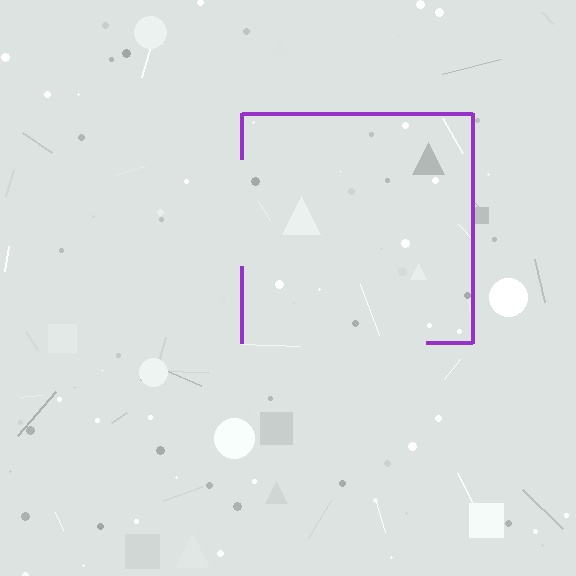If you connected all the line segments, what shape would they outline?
They would outline a square.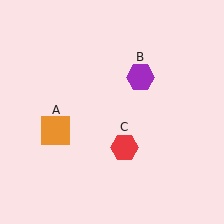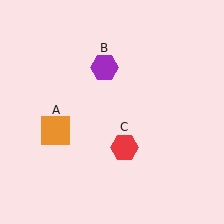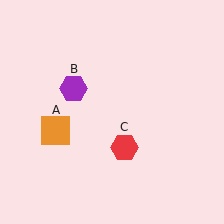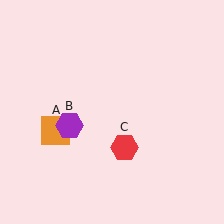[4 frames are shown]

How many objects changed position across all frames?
1 object changed position: purple hexagon (object B).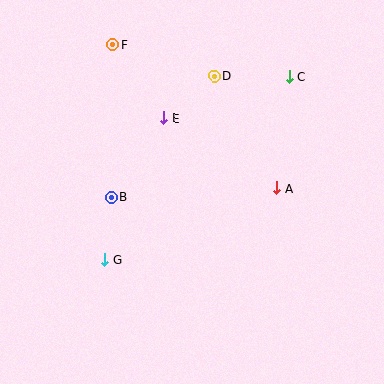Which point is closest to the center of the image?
Point E at (164, 118) is closest to the center.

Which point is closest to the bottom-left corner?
Point G is closest to the bottom-left corner.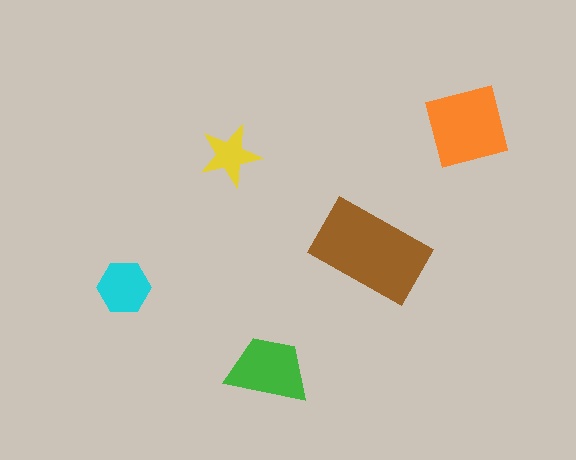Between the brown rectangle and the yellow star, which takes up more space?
The brown rectangle.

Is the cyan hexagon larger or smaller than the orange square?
Smaller.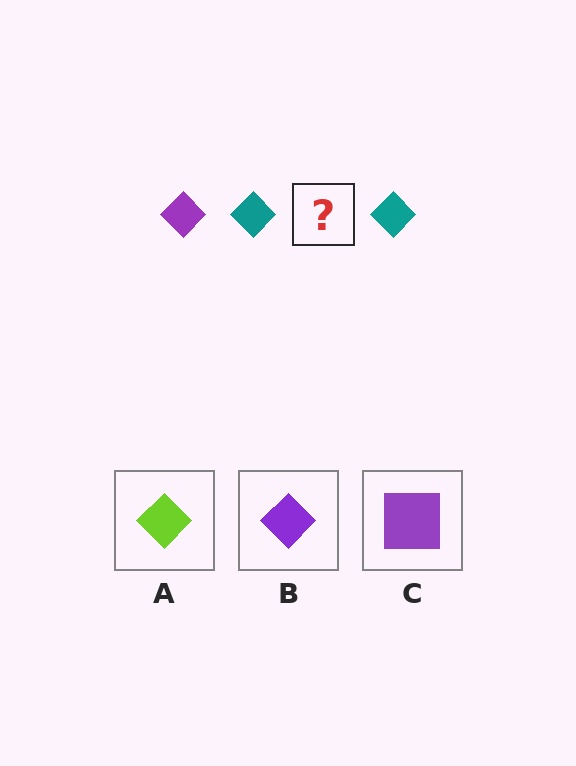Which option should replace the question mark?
Option B.